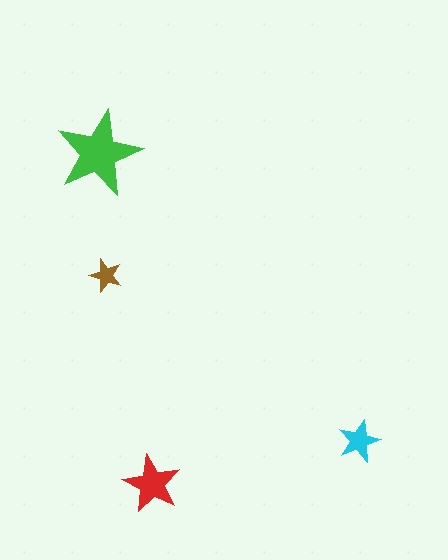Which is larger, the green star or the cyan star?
The green one.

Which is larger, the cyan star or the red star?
The red one.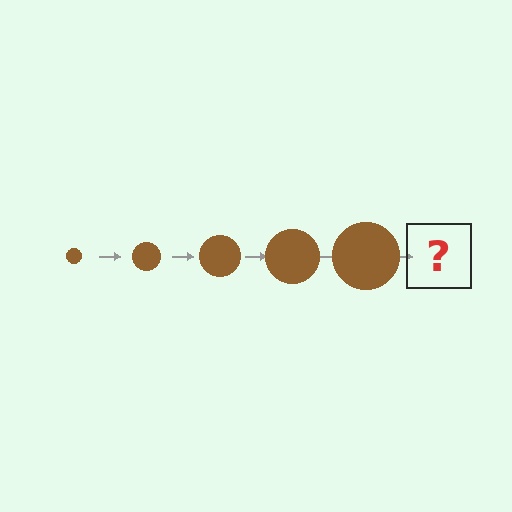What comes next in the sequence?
The next element should be a brown circle, larger than the previous one.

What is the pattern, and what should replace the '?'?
The pattern is that the circle gets progressively larger each step. The '?' should be a brown circle, larger than the previous one.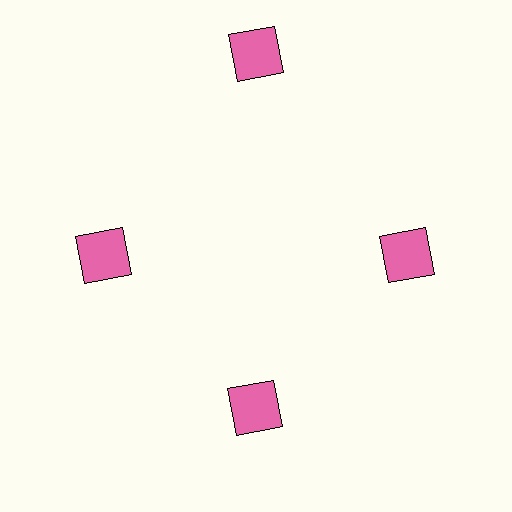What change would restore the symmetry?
The symmetry would be restored by moving it inward, back onto the ring so that all 4 squares sit at equal angles and equal distance from the center.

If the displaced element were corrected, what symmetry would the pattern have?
It would have 4-fold rotational symmetry — the pattern would map onto itself every 90 degrees.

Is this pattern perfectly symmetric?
No. The 4 pink squares are arranged in a ring, but one element near the 12 o'clock position is pushed outward from the center, breaking the 4-fold rotational symmetry.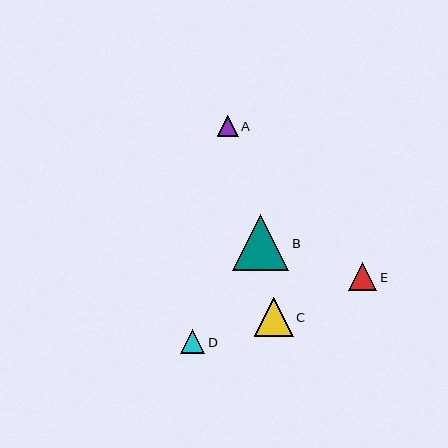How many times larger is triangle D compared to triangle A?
Triangle D is approximately 1.1 times the size of triangle A.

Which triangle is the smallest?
Triangle A is the smallest with a size of approximately 21 pixels.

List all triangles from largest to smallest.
From largest to smallest: B, C, E, D, A.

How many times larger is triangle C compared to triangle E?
Triangle C is approximately 1.4 times the size of triangle E.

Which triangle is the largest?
Triangle B is the largest with a size of approximately 56 pixels.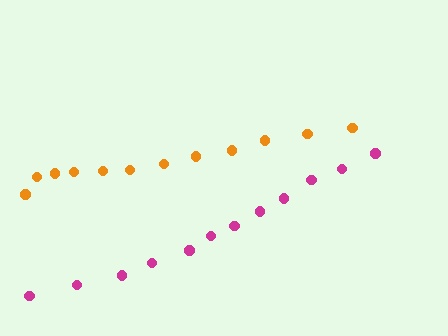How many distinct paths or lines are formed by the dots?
There are 2 distinct paths.